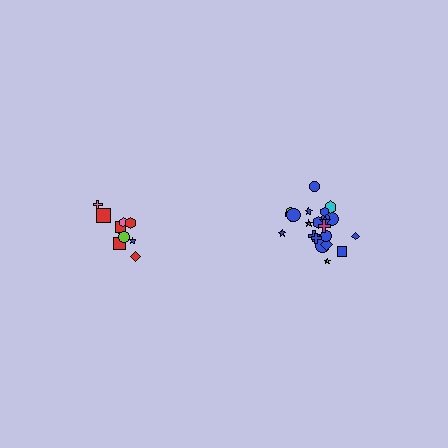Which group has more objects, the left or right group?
The right group.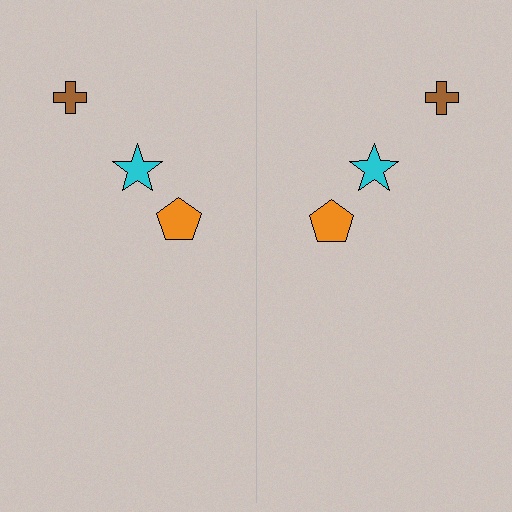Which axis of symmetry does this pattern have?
The pattern has a vertical axis of symmetry running through the center of the image.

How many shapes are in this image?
There are 6 shapes in this image.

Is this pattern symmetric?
Yes, this pattern has bilateral (reflection) symmetry.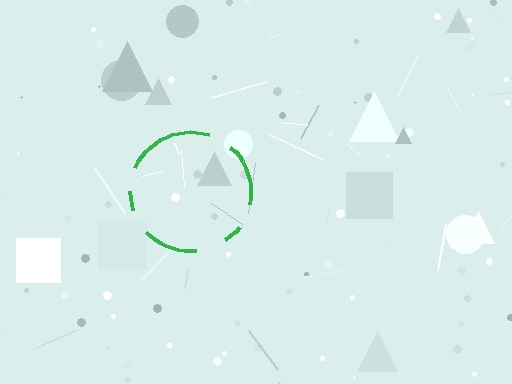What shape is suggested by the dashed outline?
The dashed outline suggests a circle.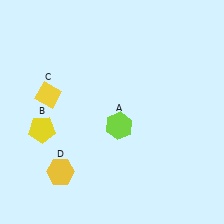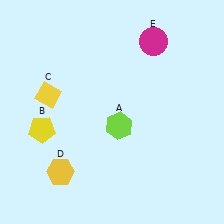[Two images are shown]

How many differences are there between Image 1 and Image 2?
There is 1 difference between the two images.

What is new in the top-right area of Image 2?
A magenta circle (E) was added in the top-right area of Image 2.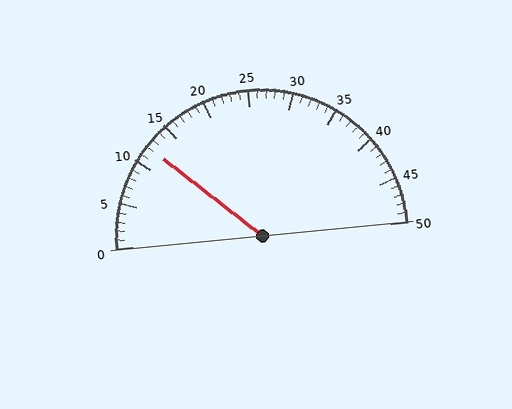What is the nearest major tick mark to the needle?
The nearest major tick mark is 10.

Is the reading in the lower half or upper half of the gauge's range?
The reading is in the lower half of the range (0 to 50).